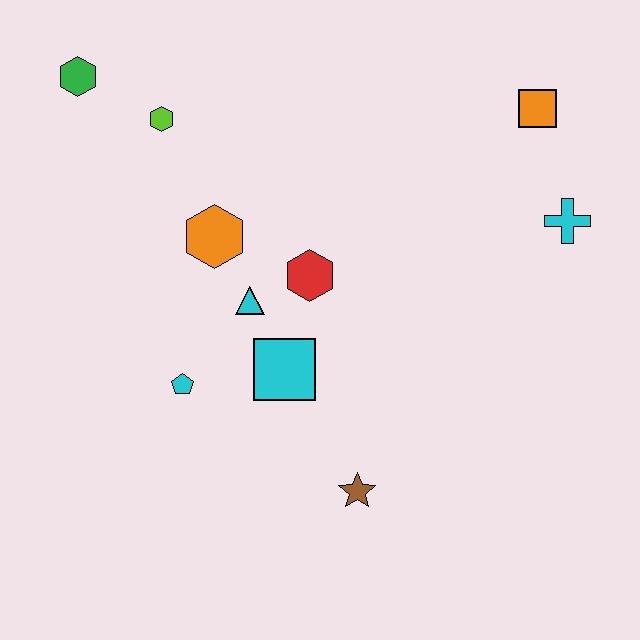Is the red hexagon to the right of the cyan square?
Yes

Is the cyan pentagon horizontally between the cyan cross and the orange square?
No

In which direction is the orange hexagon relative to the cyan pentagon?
The orange hexagon is above the cyan pentagon.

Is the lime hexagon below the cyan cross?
No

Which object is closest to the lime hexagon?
The green hexagon is closest to the lime hexagon.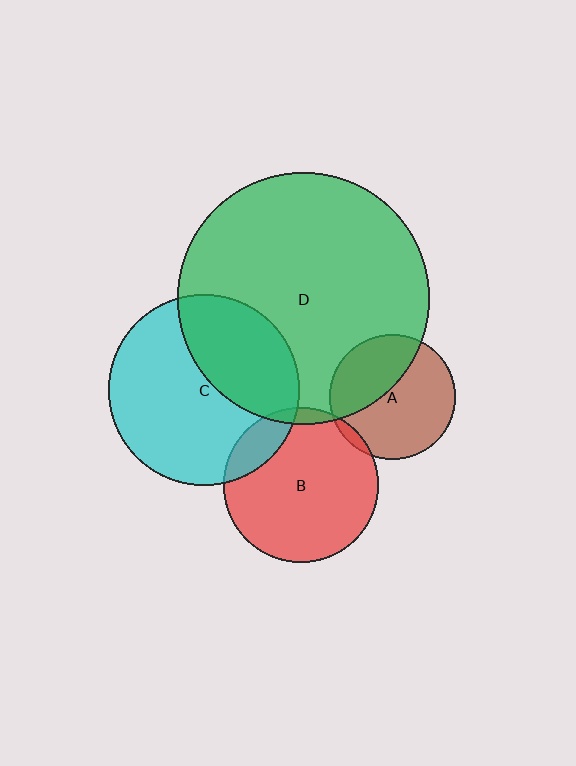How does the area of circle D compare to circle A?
Approximately 4.0 times.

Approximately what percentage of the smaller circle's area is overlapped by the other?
Approximately 5%.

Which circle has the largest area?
Circle D (green).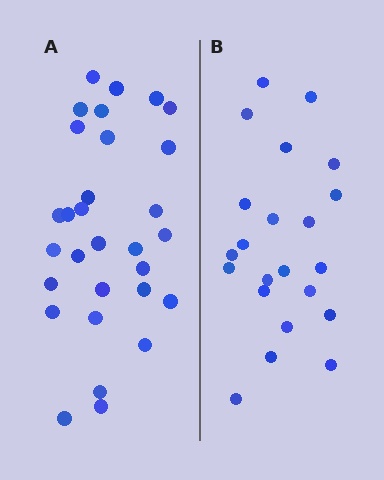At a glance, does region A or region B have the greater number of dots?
Region A (the left region) has more dots.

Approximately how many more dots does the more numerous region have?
Region A has roughly 8 or so more dots than region B.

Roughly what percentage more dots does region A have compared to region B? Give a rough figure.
About 35% more.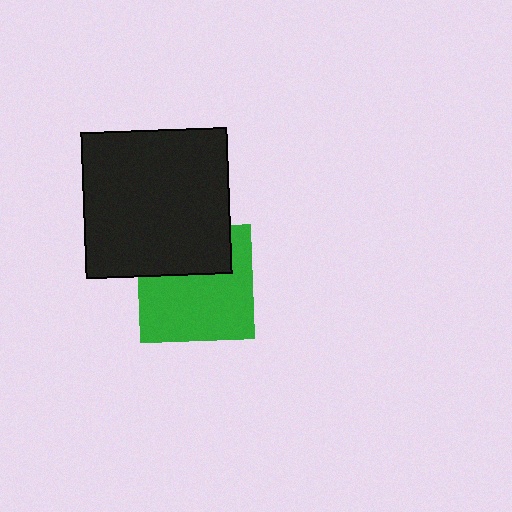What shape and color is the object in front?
The object in front is a black square.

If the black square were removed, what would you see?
You would see the complete green square.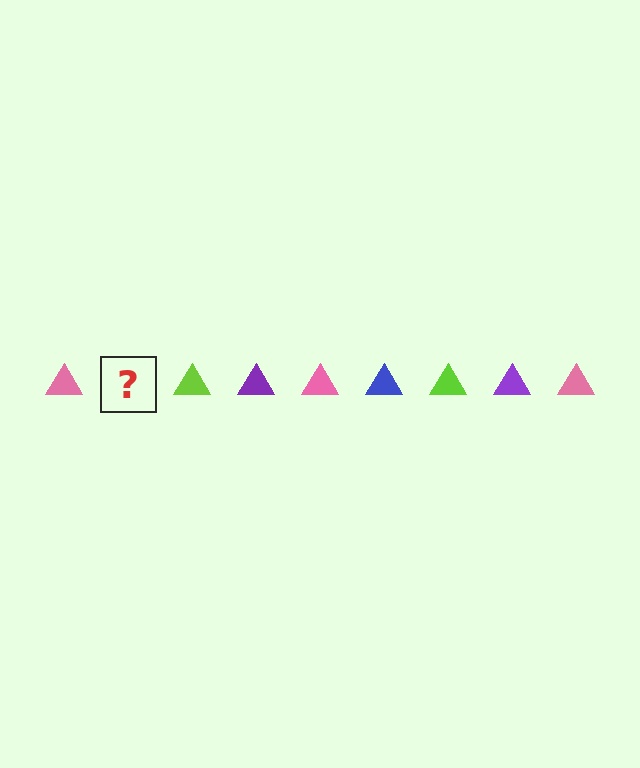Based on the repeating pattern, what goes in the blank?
The blank should be a blue triangle.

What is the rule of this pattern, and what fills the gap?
The rule is that the pattern cycles through pink, blue, lime, purple triangles. The gap should be filled with a blue triangle.